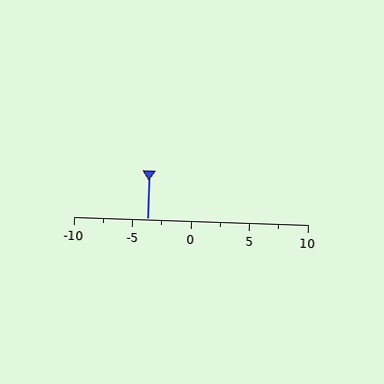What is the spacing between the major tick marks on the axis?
The major ticks are spaced 5 apart.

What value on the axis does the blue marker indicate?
The marker indicates approximately -3.8.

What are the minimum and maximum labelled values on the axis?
The axis runs from -10 to 10.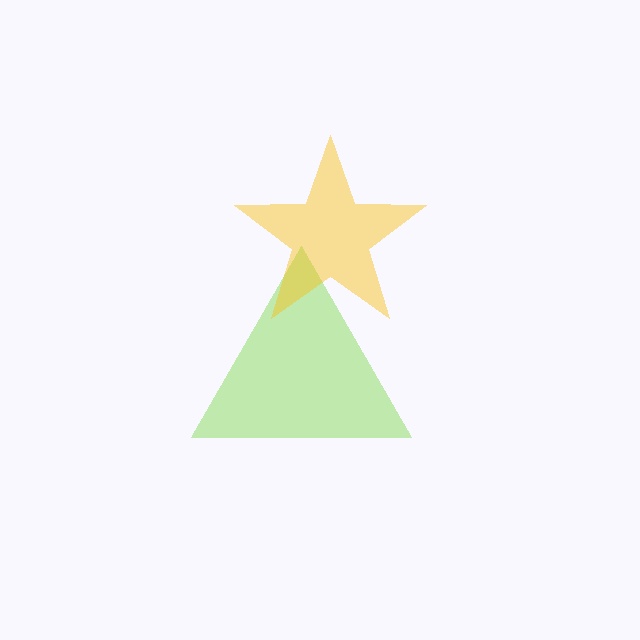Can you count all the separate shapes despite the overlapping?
Yes, there are 2 separate shapes.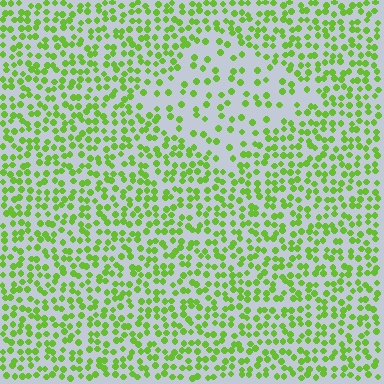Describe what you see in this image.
The image contains small lime elements arranged at two different densities. A diamond-shaped region is visible where the elements are less densely packed than the surrounding area.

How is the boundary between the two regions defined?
The boundary is defined by a change in element density (approximately 2.2x ratio). All elements are the same color, size, and shape.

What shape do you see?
I see a diamond.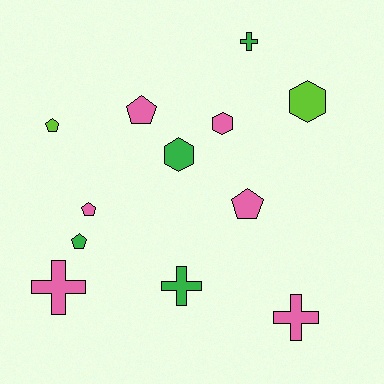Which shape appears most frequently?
Pentagon, with 5 objects.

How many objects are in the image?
There are 12 objects.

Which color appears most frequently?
Pink, with 6 objects.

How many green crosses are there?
There are 2 green crosses.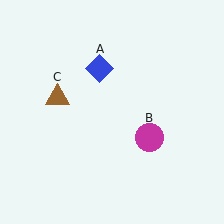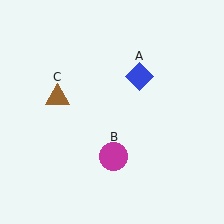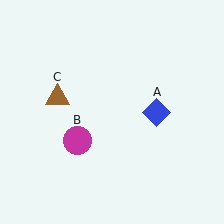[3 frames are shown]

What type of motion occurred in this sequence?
The blue diamond (object A), magenta circle (object B) rotated clockwise around the center of the scene.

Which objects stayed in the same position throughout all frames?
Brown triangle (object C) remained stationary.